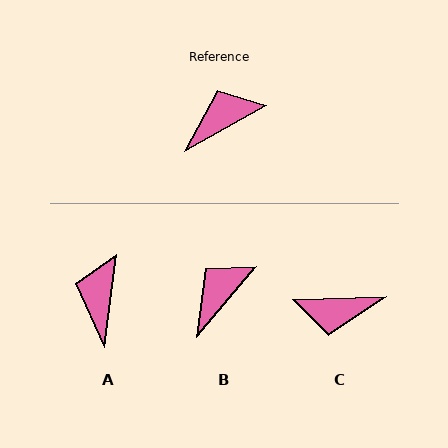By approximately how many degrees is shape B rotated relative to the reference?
Approximately 20 degrees counter-clockwise.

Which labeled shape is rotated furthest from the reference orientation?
C, about 152 degrees away.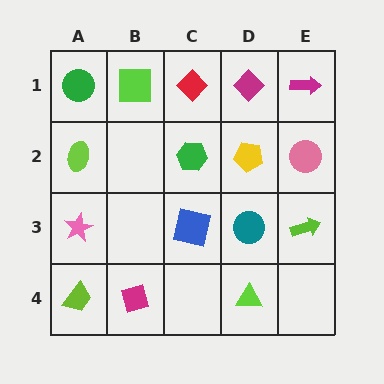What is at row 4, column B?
A magenta diamond.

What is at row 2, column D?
A yellow pentagon.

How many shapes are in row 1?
5 shapes.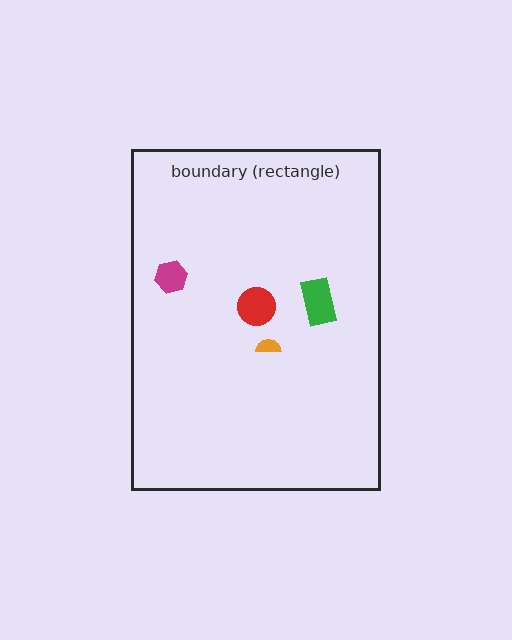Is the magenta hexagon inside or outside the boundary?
Inside.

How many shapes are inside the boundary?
4 inside, 0 outside.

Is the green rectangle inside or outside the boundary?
Inside.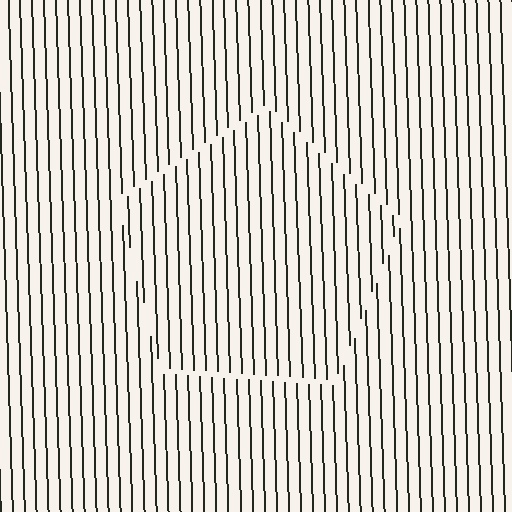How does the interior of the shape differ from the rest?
The interior of the shape contains the same grating, shifted by half a period — the contour is defined by the phase discontinuity where line-ends from the inner and outer gratings abut.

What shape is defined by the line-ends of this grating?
An illusory pentagon. The interior of the shape contains the same grating, shifted by half a period — the contour is defined by the phase discontinuity where line-ends from the inner and outer gratings abut.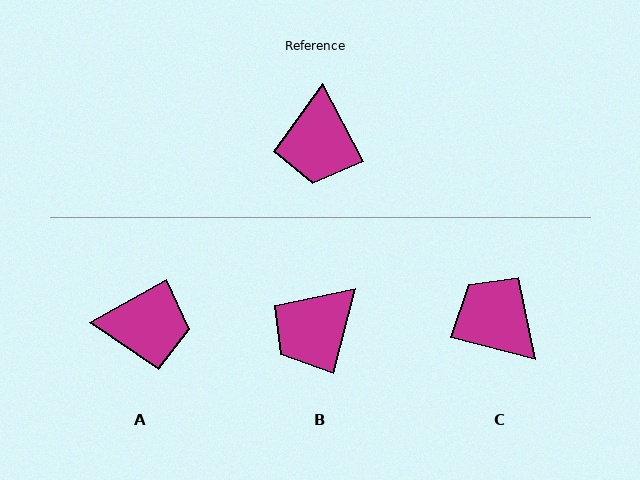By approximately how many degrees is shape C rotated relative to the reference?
Approximately 132 degrees clockwise.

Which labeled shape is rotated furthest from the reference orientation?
C, about 132 degrees away.